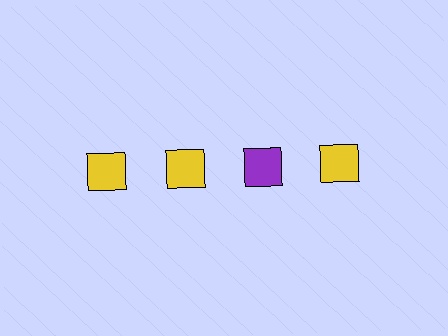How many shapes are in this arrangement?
There are 4 shapes arranged in a grid pattern.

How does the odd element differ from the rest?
It has a different color: purple instead of yellow.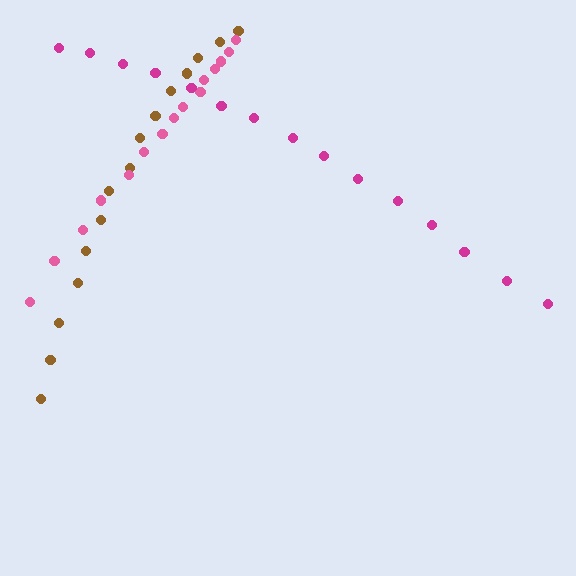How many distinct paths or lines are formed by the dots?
There are 3 distinct paths.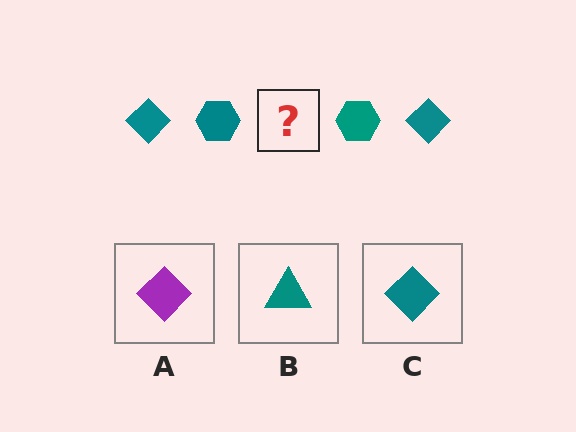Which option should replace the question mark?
Option C.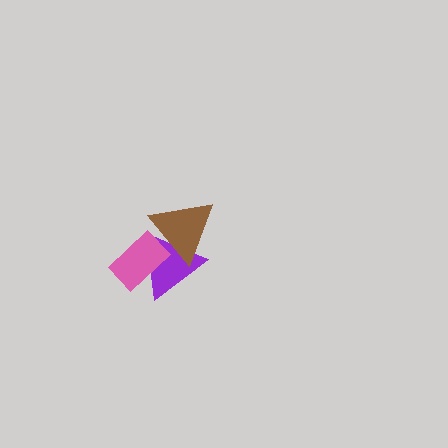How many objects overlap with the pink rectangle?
2 objects overlap with the pink rectangle.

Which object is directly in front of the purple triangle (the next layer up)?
The pink rectangle is directly in front of the purple triangle.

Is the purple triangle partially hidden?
Yes, it is partially covered by another shape.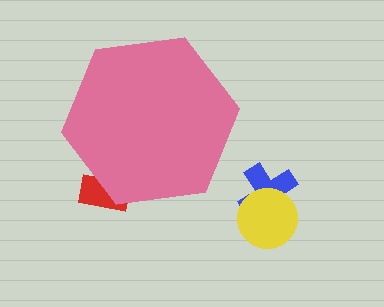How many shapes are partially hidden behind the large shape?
1 shape is partially hidden.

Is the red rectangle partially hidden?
Yes, the red rectangle is partially hidden behind the pink hexagon.